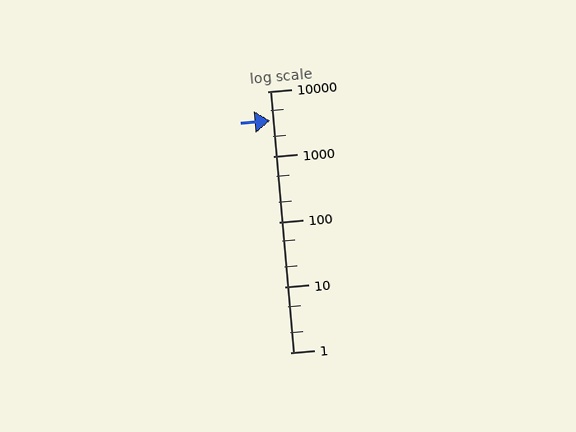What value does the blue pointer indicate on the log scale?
The pointer indicates approximately 3500.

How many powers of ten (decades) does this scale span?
The scale spans 4 decades, from 1 to 10000.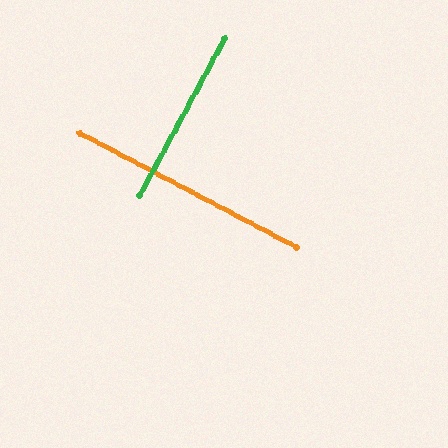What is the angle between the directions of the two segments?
Approximately 89 degrees.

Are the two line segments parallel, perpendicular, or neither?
Perpendicular — they meet at approximately 89°.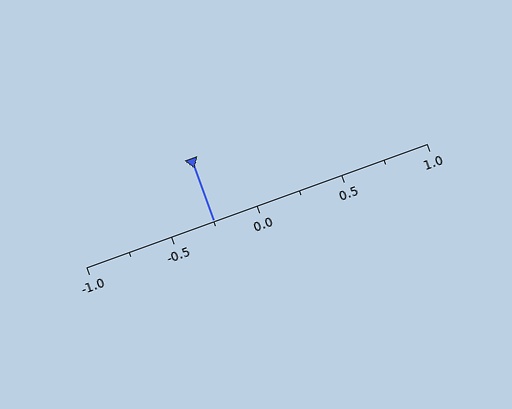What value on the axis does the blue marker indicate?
The marker indicates approximately -0.25.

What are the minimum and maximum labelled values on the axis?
The axis runs from -1.0 to 1.0.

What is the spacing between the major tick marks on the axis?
The major ticks are spaced 0.5 apart.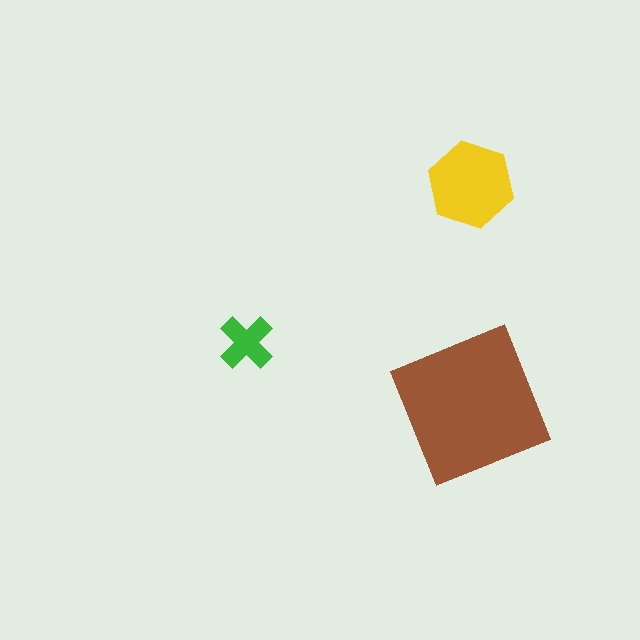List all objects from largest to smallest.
The brown square, the yellow hexagon, the green cross.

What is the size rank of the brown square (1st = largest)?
1st.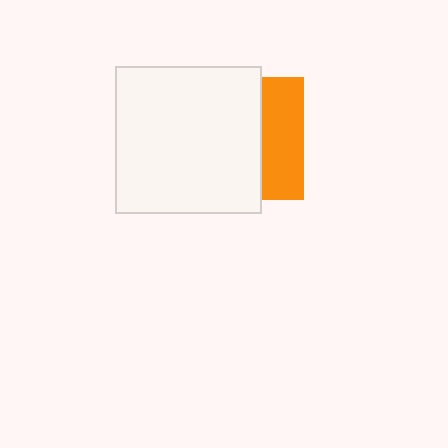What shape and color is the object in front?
The object in front is a white square.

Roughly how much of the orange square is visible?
A small part of it is visible (roughly 34%).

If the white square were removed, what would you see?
You would see the complete orange square.